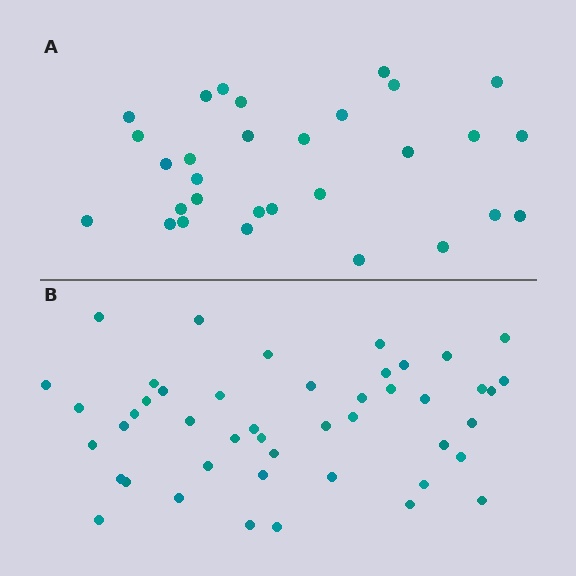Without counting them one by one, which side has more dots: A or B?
Region B (the bottom region) has more dots.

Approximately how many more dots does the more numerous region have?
Region B has approximately 15 more dots than region A.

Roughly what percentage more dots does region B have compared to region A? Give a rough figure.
About 55% more.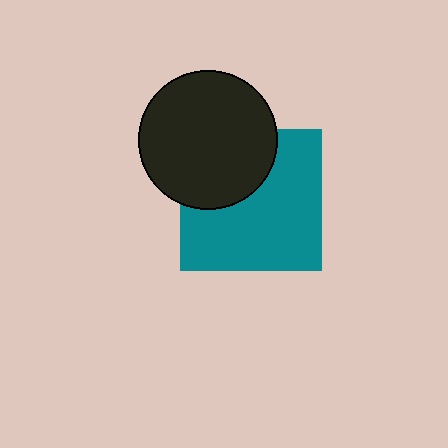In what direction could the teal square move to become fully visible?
The teal square could move down. That would shift it out from behind the black circle entirely.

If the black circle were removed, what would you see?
You would see the complete teal square.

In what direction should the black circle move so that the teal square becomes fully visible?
The black circle should move up. That is the shortest direction to clear the overlap and leave the teal square fully visible.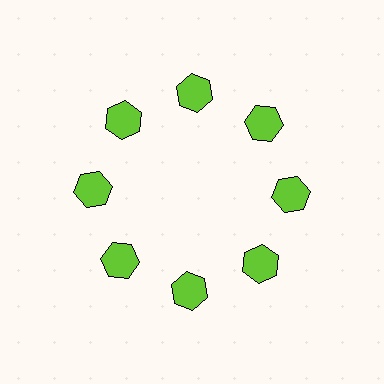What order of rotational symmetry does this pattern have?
This pattern has 8-fold rotational symmetry.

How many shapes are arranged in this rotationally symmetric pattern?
There are 8 shapes, arranged in 8 groups of 1.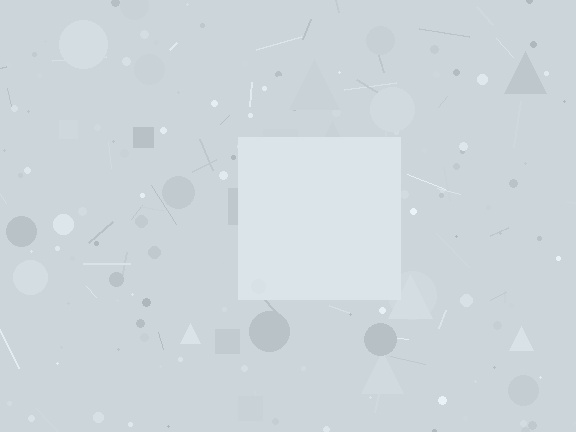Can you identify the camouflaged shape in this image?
The camouflaged shape is a square.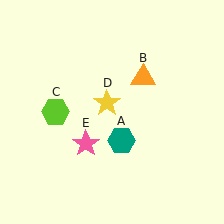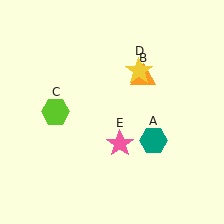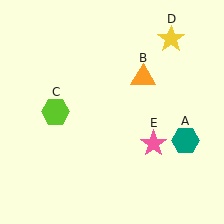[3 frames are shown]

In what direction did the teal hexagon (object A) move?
The teal hexagon (object A) moved right.